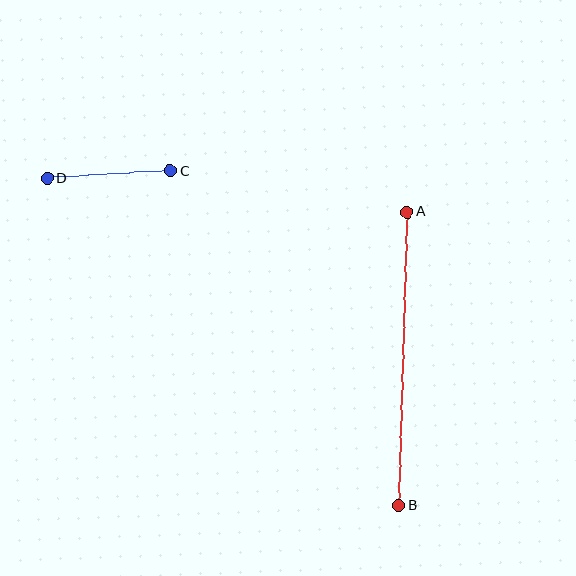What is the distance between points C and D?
The distance is approximately 123 pixels.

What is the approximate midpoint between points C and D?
The midpoint is at approximately (109, 175) pixels.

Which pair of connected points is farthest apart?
Points A and B are farthest apart.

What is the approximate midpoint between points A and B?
The midpoint is at approximately (403, 359) pixels.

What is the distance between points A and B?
The distance is approximately 293 pixels.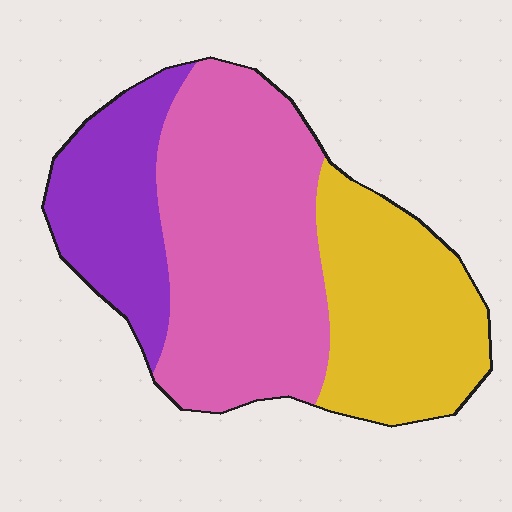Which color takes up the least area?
Purple, at roughly 20%.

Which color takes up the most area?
Pink, at roughly 50%.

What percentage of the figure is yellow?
Yellow takes up between a quarter and a half of the figure.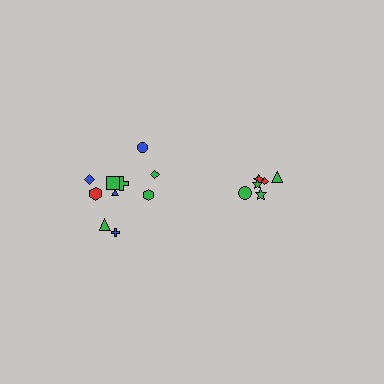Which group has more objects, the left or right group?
The left group.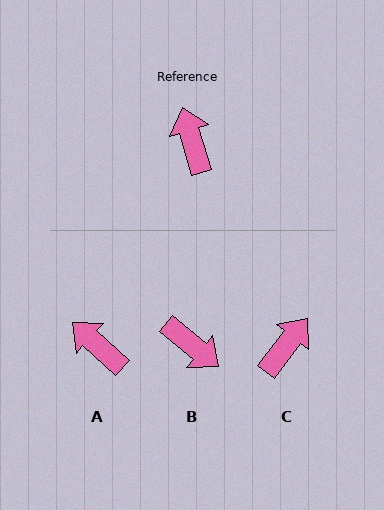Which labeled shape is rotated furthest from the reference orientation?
B, about 146 degrees away.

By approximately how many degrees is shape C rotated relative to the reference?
Approximately 54 degrees clockwise.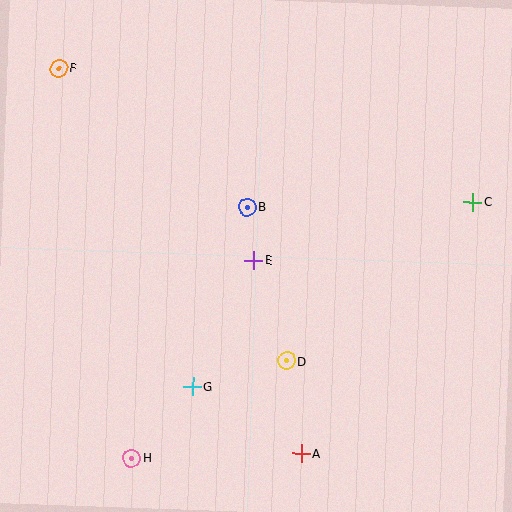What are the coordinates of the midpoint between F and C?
The midpoint between F and C is at (266, 135).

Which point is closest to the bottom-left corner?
Point H is closest to the bottom-left corner.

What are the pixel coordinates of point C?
Point C is at (473, 202).